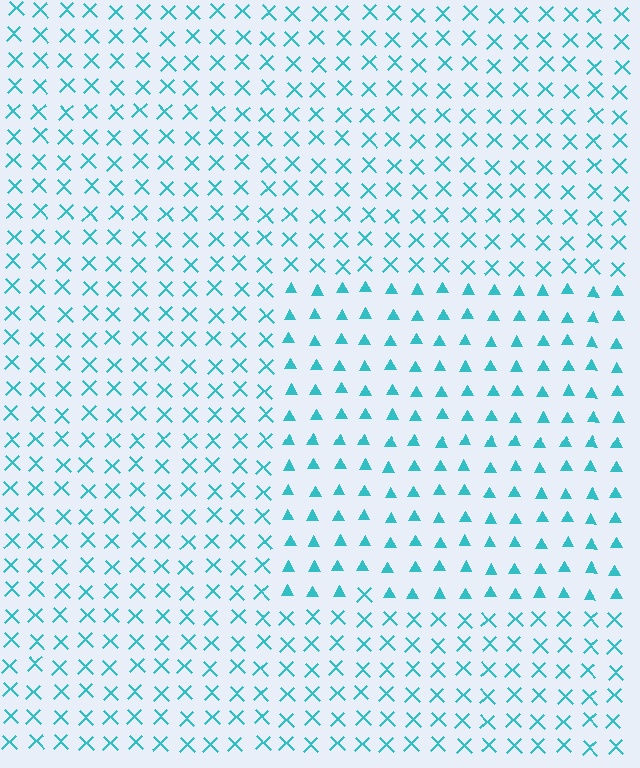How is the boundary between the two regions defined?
The boundary is defined by a change in element shape: triangles inside vs. X marks outside. All elements share the same color and spacing.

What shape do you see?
I see a rectangle.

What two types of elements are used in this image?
The image uses triangles inside the rectangle region and X marks outside it.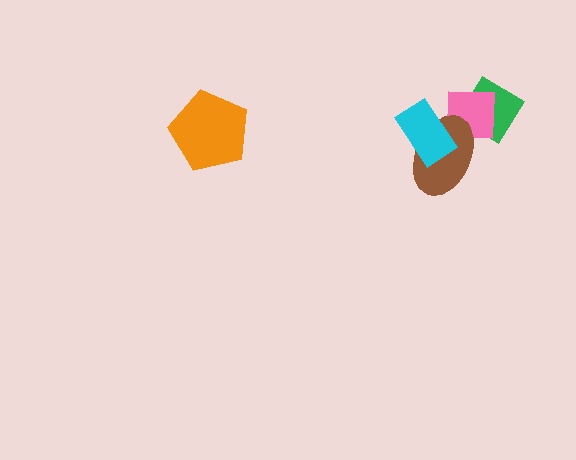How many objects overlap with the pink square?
3 objects overlap with the pink square.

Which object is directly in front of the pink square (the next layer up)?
The brown ellipse is directly in front of the pink square.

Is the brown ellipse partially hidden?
Yes, it is partially covered by another shape.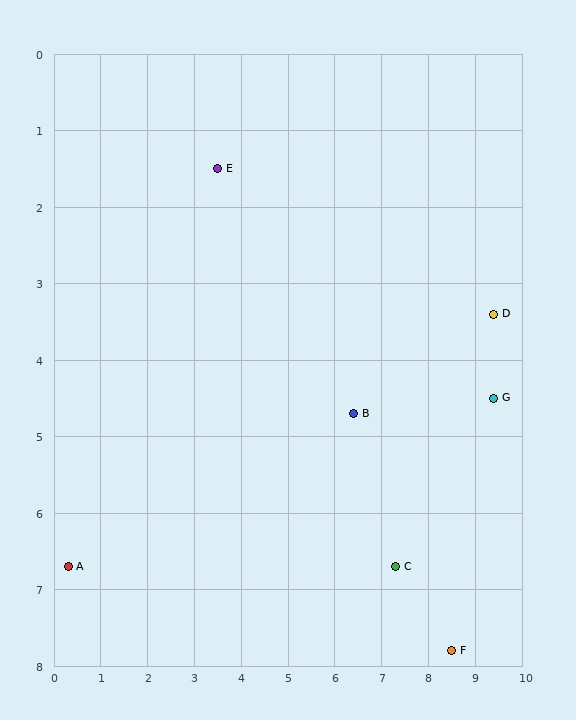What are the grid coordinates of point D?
Point D is at approximately (9.4, 3.4).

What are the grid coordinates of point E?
Point E is at approximately (3.5, 1.5).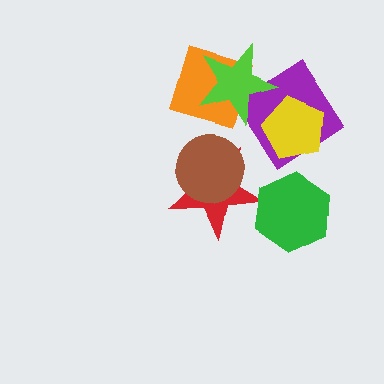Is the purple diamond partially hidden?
Yes, it is partially covered by another shape.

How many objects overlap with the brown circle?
1 object overlaps with the brown circle.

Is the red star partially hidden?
Yes, it is partially covered by another shape.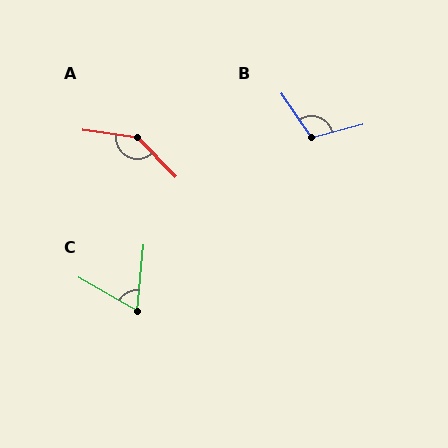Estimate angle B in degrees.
Approximately 110 degrees.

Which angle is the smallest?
C, at approximately 66 degrees.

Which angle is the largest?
A, at approximately 142 degrees.